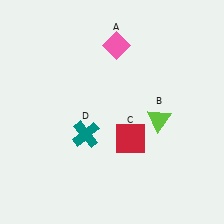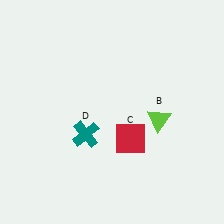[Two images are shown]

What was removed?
The pink diamond (A) was removed in Image 2.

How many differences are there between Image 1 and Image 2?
There is 1 difference between the two images.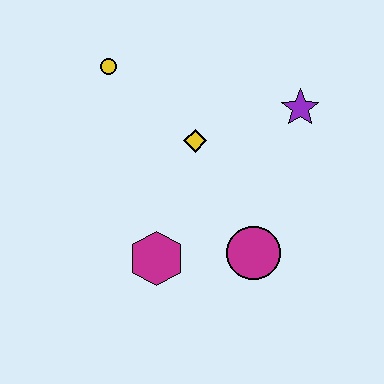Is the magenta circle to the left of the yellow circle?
No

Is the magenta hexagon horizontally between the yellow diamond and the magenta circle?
No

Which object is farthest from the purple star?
The magenta hexagon is farthest from the purple star.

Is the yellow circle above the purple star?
Yes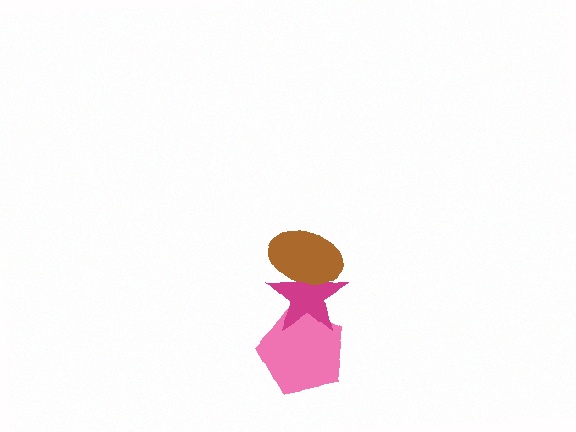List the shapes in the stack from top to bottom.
From top to bottom: the brown ellipse, the magenta star, the pink pentagon.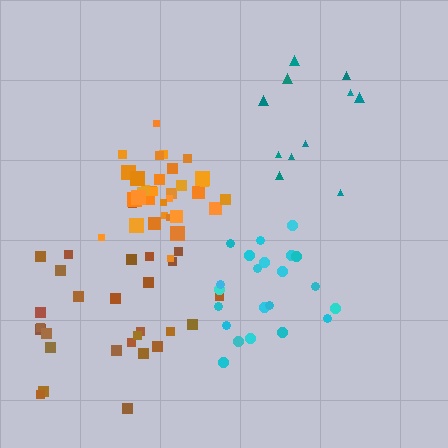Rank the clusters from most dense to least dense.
orange, cyan, brown, teal.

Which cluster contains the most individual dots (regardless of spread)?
Orange (34).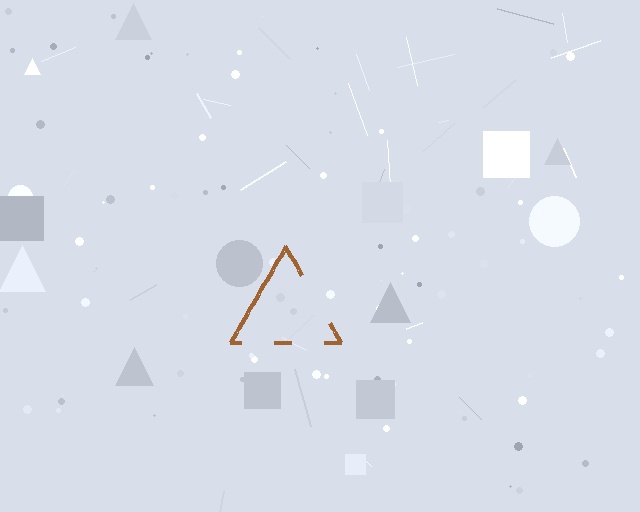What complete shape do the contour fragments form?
The contour fragments form a triangle.